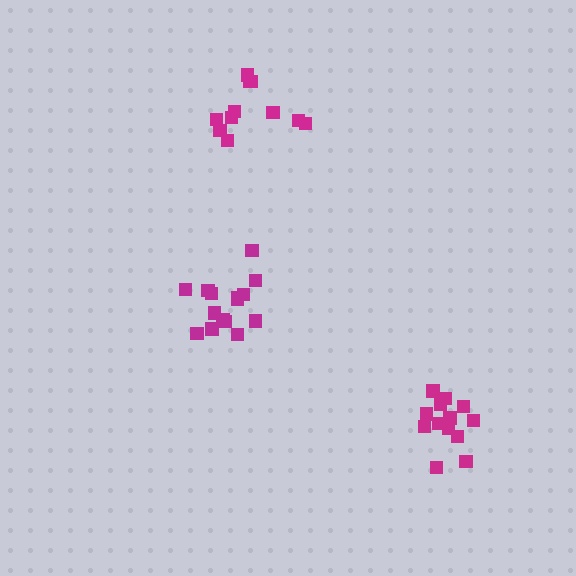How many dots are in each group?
Group 1: 13 dots, Group 2: 11 dots, Group 3: 15 dots (39 total).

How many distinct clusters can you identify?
There are 3 distinct clusters.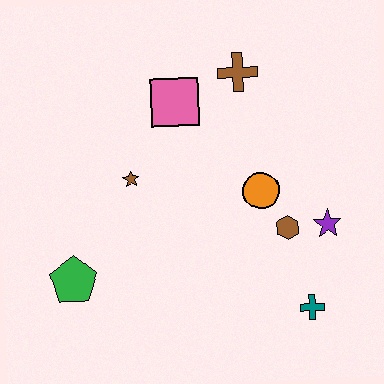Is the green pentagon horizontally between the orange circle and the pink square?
No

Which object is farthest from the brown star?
The teal cross is farthest from the brown star.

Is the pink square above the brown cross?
No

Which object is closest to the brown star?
The pink square is closest to the brown star.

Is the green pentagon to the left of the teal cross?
Yes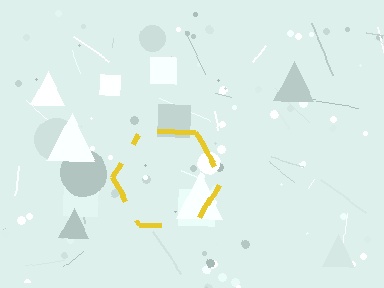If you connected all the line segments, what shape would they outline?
They would outline a hexagon.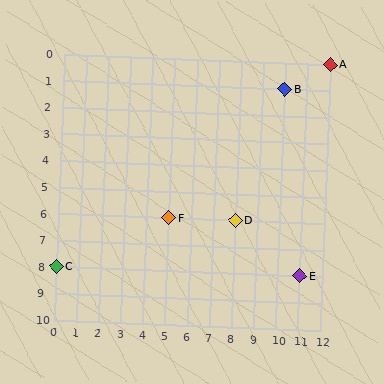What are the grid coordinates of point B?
Point B is at grid coordinates (10, 1).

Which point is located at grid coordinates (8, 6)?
Point D is at (8, 6).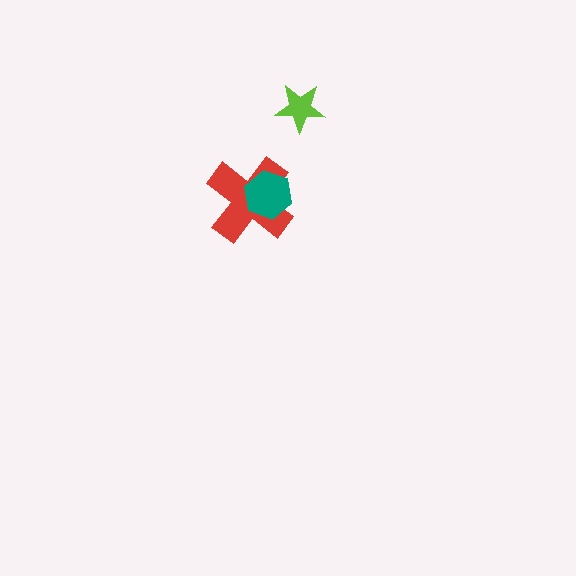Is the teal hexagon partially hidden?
No, no other shape covers it.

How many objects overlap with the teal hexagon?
1 object overlaps with the teal hexagon.